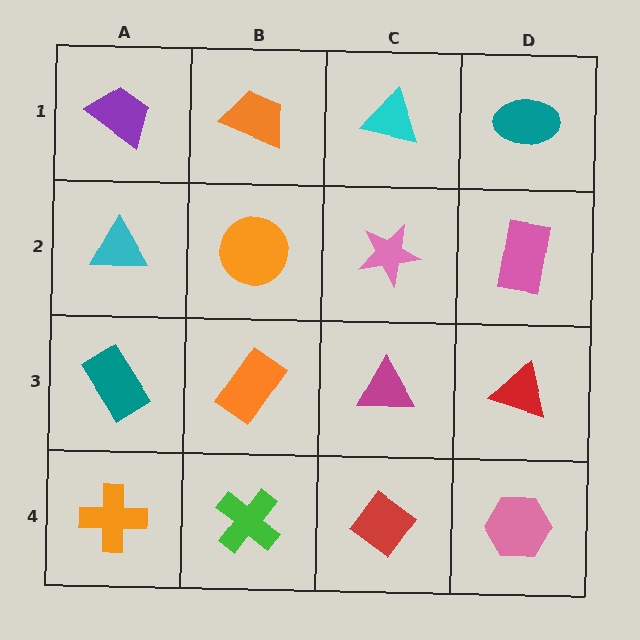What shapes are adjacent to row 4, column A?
A teal rectangle (row 3, column A), a green cross (row 4, column B).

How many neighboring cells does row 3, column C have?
4.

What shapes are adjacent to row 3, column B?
An orange circle (row 2, column B), a green cross (row 4, column B), a teal rectangle (row 3, column A), a magenta triangle (row 3, column C).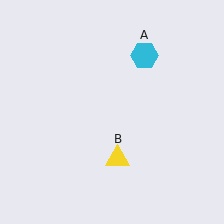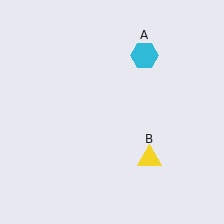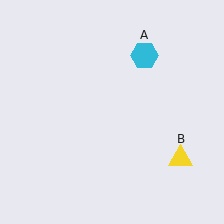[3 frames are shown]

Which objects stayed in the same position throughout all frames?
Cyan hexagon (object A) remained stationary.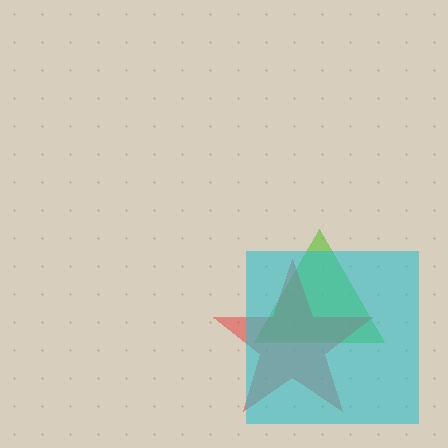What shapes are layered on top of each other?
The layered shapes are: a lime triangle, a red star, a cyan square.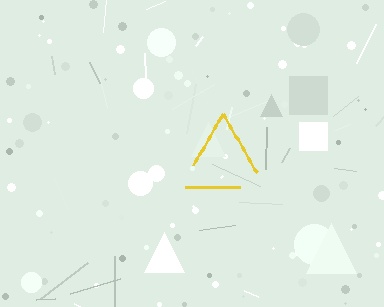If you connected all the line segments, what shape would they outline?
They would outline a triangle.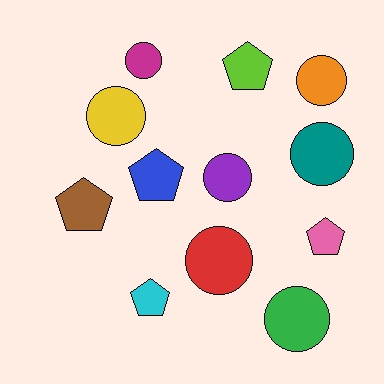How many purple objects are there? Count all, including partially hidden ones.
There is 1 purple object.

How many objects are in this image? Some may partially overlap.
There are 12 objects.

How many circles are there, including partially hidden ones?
There are 7 circles.